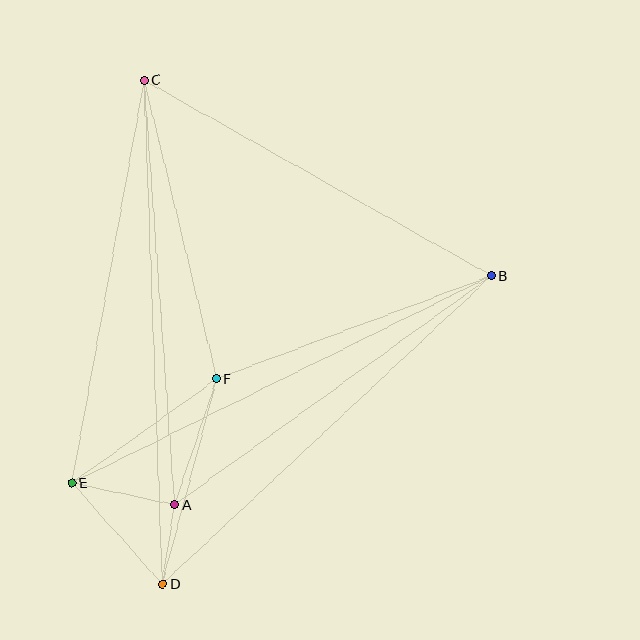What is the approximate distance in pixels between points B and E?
The distance between B and E is approximately 468 pixels.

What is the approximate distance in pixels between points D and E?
The distance between D and E is approximately 136 pixels.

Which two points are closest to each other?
Points A and D are closest to each other.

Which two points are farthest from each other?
Points C and D are farthest from each other.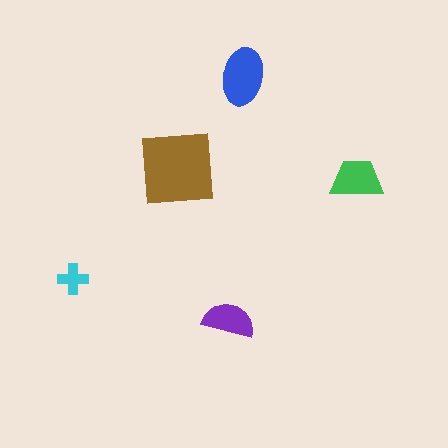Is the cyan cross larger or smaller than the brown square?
Smaller.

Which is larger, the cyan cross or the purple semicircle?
The purple semicircle.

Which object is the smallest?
The cyan cross.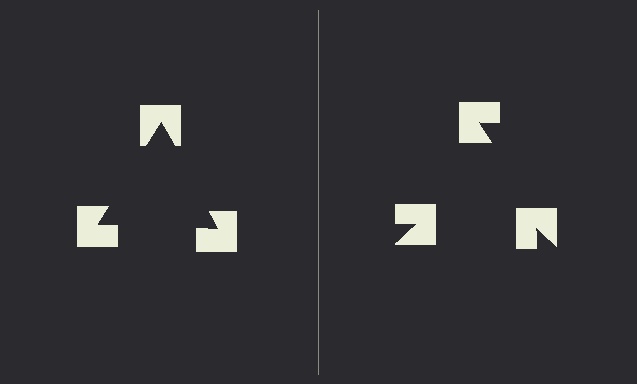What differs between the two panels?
The notched squares are positioned identically on both sides; only the wedge orientations differ. On the left they align to a triangle; on the right they are misaligned.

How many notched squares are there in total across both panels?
6 — 3 on each side.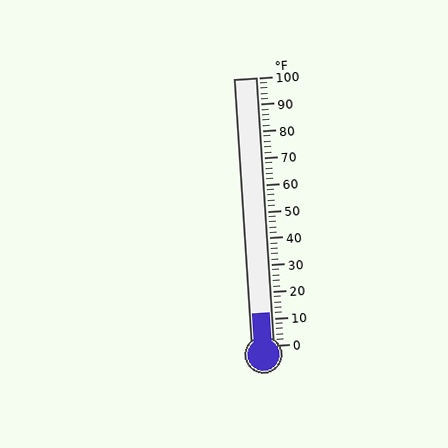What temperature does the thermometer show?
The thermometer shows approximately 12°F.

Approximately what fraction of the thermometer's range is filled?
The thermometer is filled to approximately 10% of its range.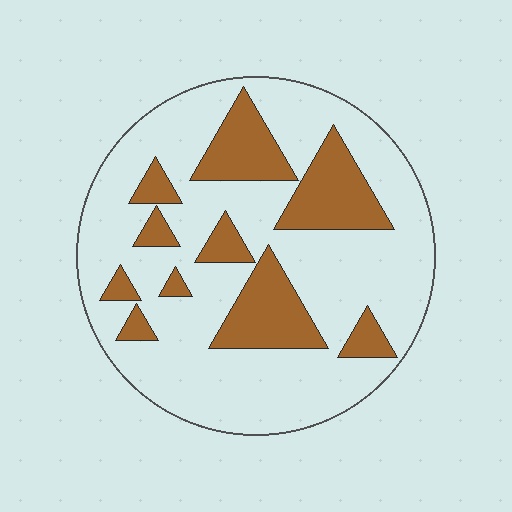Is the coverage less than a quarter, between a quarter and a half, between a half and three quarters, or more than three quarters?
Between a quarter and a half.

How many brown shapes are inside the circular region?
10.